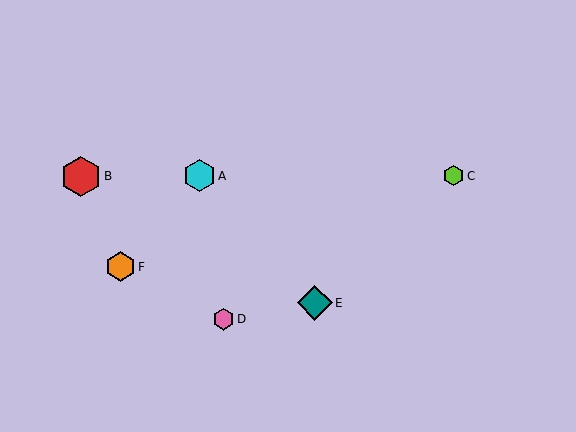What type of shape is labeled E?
Shape E is a teal diamond.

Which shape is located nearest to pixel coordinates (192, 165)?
The cyan hexagon (labeled A) at (200, 176) is nearest to that location.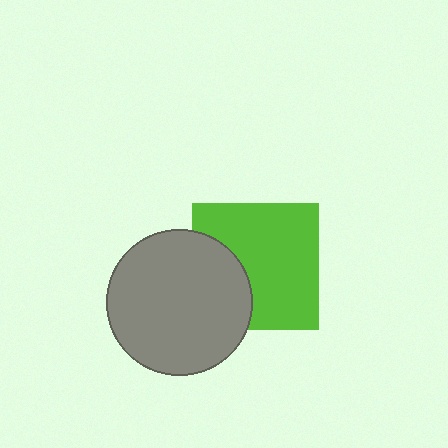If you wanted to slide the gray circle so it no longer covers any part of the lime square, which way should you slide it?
Slide it left — that is the most direct way to separate the two shapes.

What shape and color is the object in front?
The object in front is a gray circle.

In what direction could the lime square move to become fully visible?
The lime square could move right. That would shift it out from behind the gray circle entirely.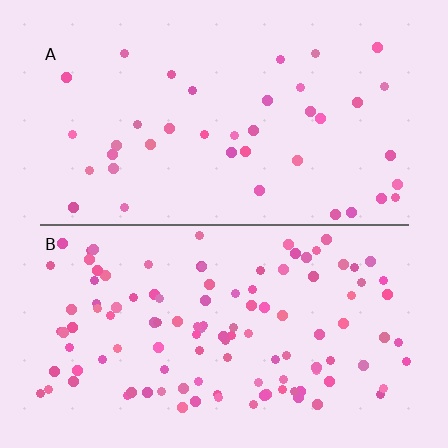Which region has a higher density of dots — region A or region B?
B (the bottom).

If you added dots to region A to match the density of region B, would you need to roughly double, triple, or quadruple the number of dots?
Approximately triple.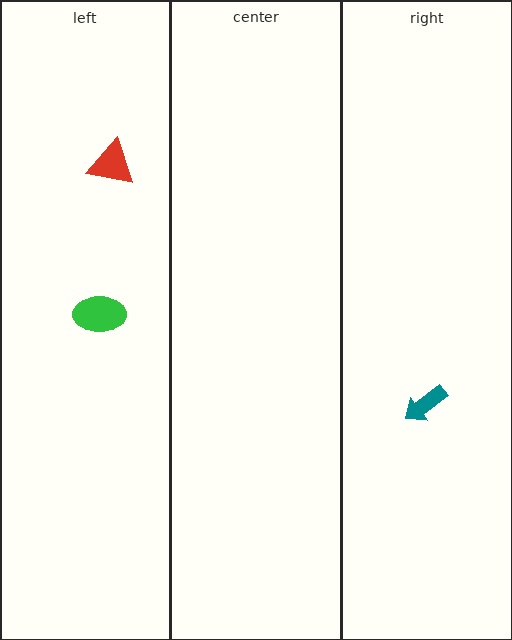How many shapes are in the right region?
1.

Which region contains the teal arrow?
The right region.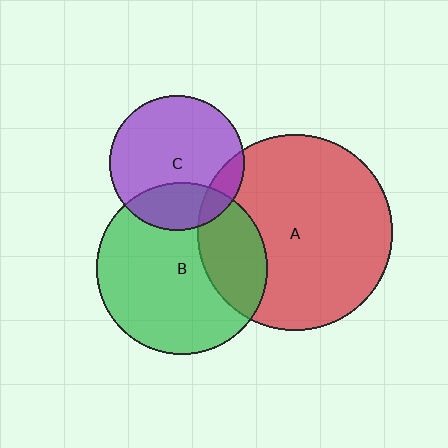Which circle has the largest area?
Circle A (red).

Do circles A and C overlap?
Yes.